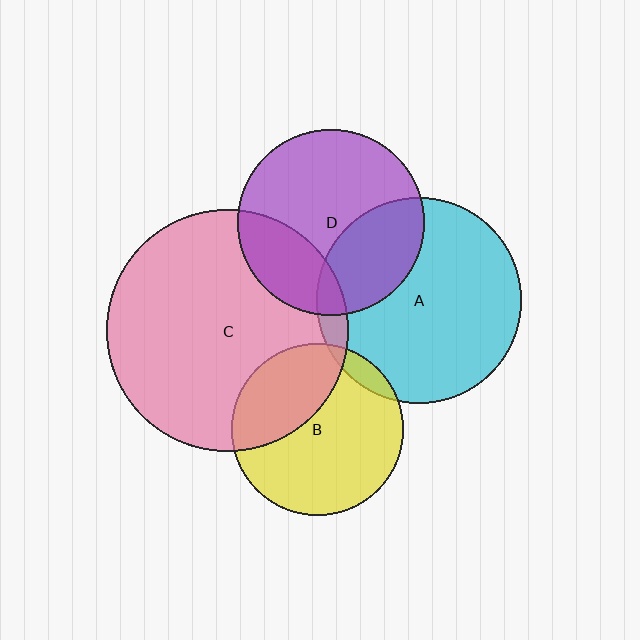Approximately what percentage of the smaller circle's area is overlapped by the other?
Approximately 25%.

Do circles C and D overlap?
Yes.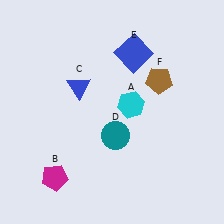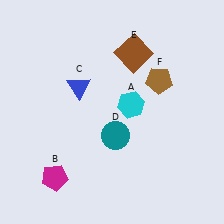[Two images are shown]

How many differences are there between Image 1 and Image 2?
There is 1 difference between the two images.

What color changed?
The square (E) changed from blue in Image 1 to brown in Image 2.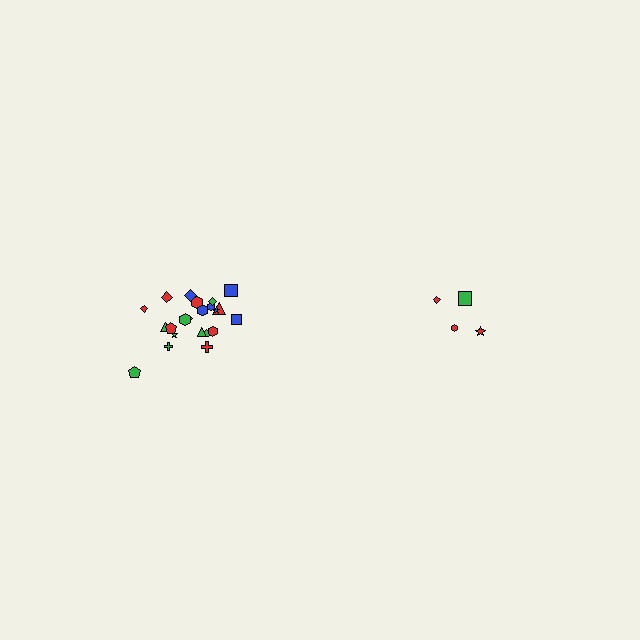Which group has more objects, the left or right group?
The left group.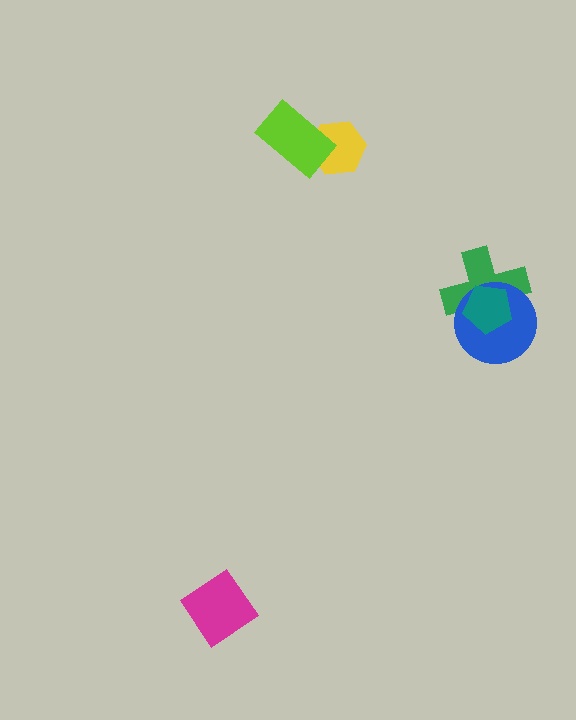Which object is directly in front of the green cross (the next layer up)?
The blue circle is directly in front of the green cross.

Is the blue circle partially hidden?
Yes, it is partially covered by another shape.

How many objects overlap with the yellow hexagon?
1 object overlaps with the yellow hexagon.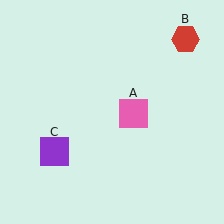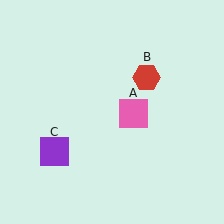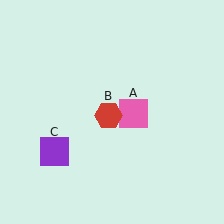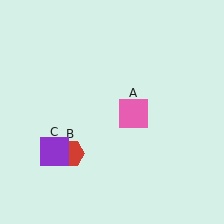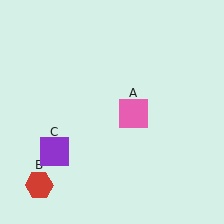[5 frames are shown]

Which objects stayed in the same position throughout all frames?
Pink square (object A) and purple square (object C) remained stationary.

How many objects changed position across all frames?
1 object changed position: red hexagon (object B).